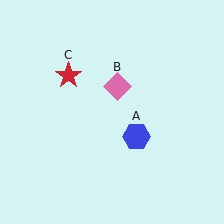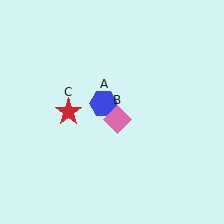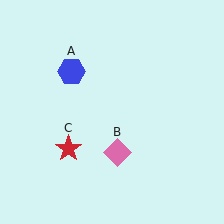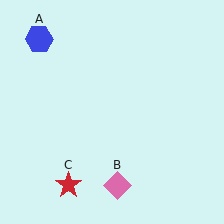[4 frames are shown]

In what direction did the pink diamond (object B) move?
The pink diamond (object B) moved down.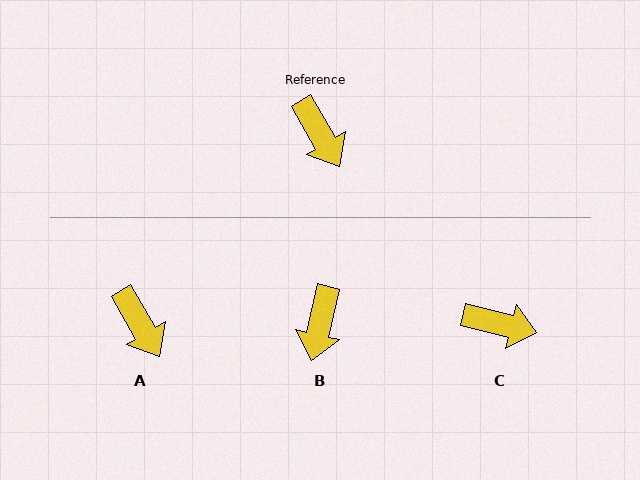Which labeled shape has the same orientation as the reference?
A.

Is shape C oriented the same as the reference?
No, it is off by about 46 degrees.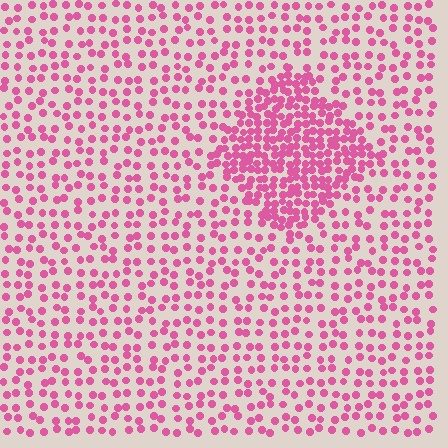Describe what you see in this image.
The image contains small pink elements arranged at two different densities. A diamond-shaped region is visible where the elements are more densely packed than the surrounding area.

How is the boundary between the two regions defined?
The boundary is defined by a change in element density (approximately 2.3x ratio). All elements are the same color, size, and shape.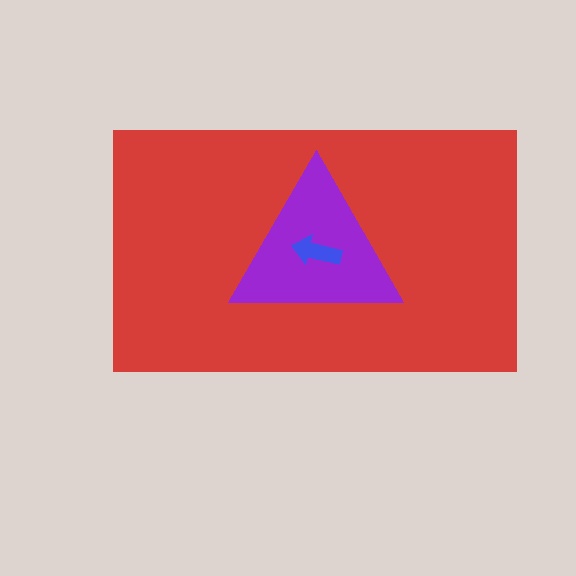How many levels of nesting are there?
3.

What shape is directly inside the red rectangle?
The purple triangle.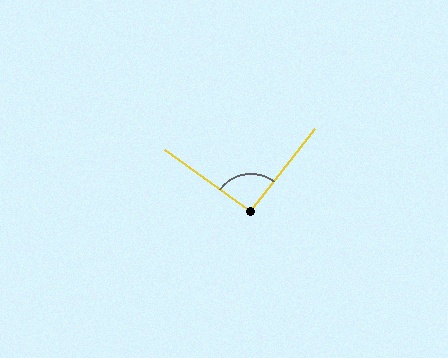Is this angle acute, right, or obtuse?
It is approximately a right angle.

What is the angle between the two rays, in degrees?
Approximately 93 degrees.